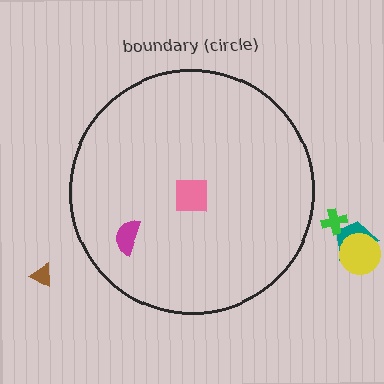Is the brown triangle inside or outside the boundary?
Outside.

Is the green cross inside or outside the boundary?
Outside.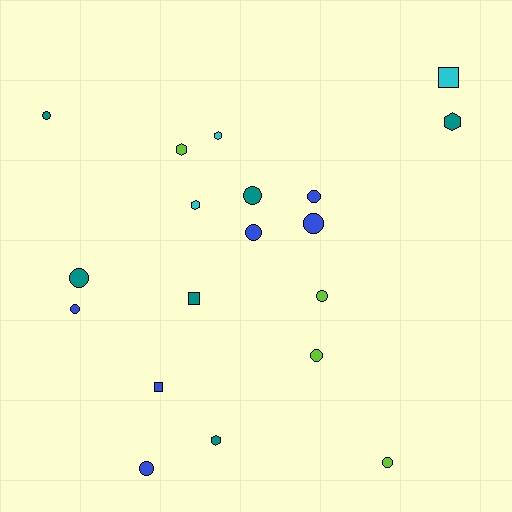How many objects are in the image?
There are 19 objects.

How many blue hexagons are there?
There are no blue hexagons.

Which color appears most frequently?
Teal, with 6 objects.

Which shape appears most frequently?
Circle, with 11 objects.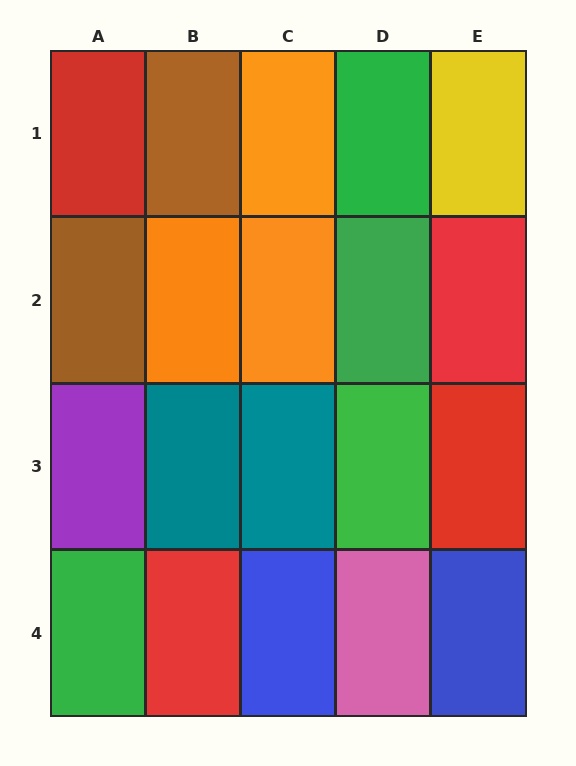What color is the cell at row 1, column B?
Brown.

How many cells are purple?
1 cell is purple.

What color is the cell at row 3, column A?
Purple.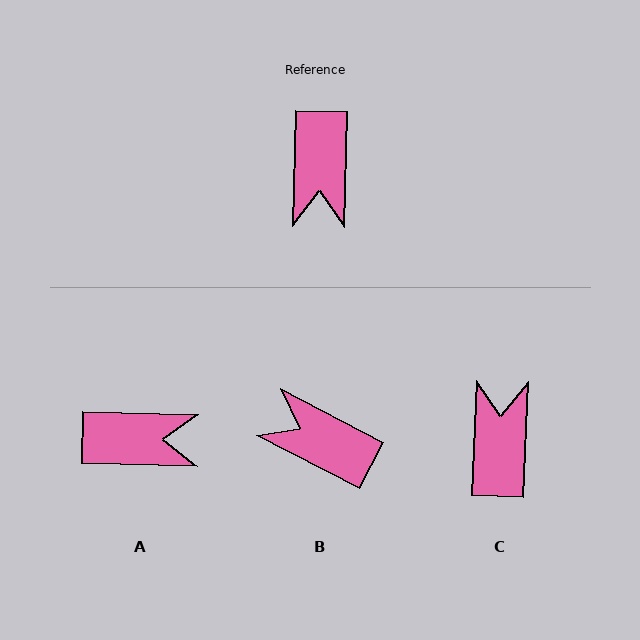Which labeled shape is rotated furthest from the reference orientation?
C, about 179 degrees away.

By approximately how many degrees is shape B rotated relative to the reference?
Approximately 117 degrees clockwise.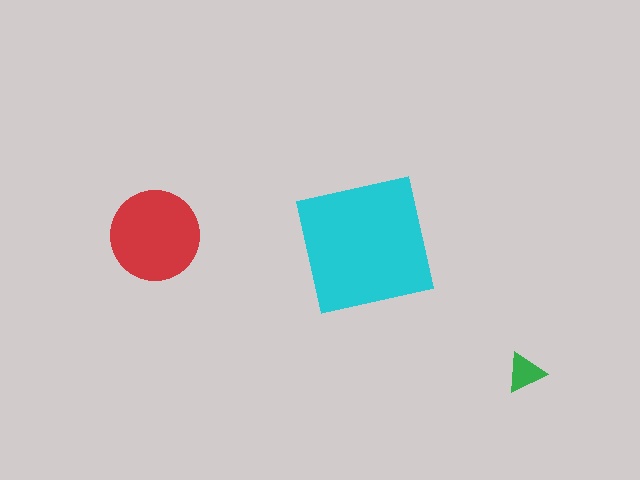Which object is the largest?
The cyan square.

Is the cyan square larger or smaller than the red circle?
Larger.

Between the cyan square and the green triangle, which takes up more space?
The cyan square.